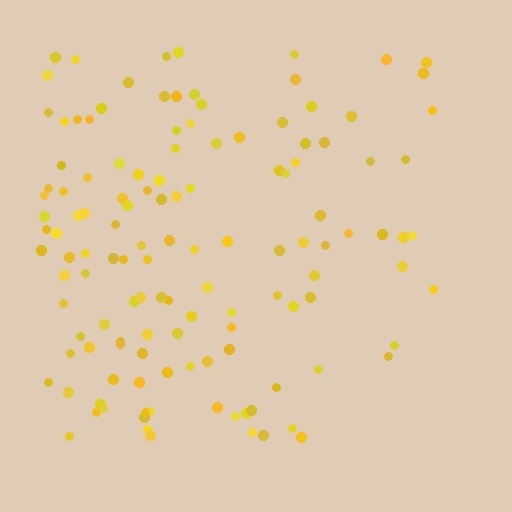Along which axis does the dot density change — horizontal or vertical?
Horizontal.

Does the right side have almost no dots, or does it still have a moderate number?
Still a moderate number, just noticeably fewer than the left.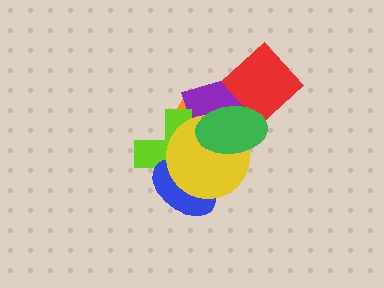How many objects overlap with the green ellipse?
5 objects overlap with the green ellipse.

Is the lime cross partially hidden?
Yes, it is partially covered by another shape.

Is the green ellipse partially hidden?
No, no other shape covers it.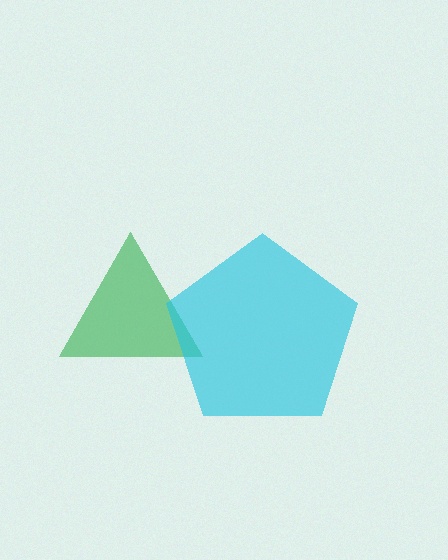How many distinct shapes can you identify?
There are 2 distinct shapes: a green triangle, a cyan pentagon.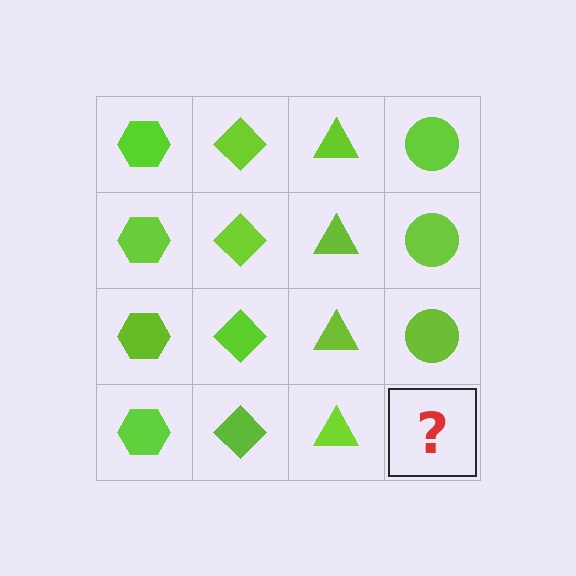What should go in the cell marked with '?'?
The missing cell should contain a lime circle.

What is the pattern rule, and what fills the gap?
The rule is that each column has a consistent shape. The gap should be filled with a lime circle.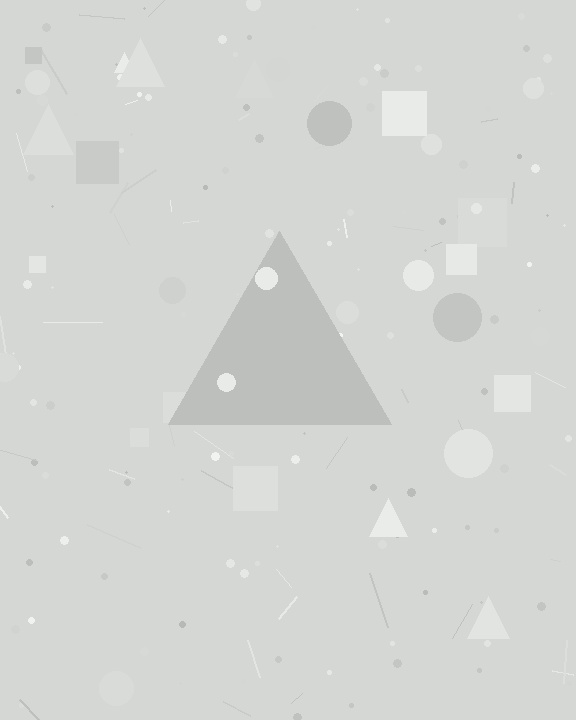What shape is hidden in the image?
A triangle is hidden in the image.